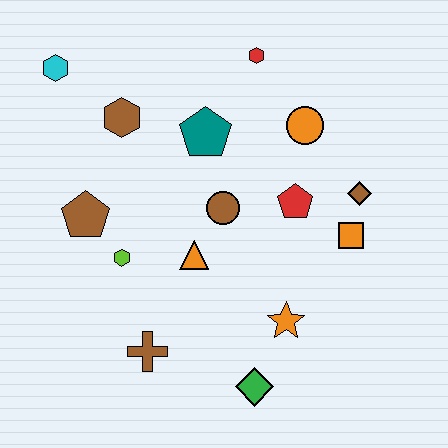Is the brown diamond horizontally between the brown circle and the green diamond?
No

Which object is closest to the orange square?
The brown diamond is closest to the orange square.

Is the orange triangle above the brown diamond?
No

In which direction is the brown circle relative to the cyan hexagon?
The brown circle is to the right of the cyan hexagon.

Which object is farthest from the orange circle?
The brown cross is farthest from the orange circle.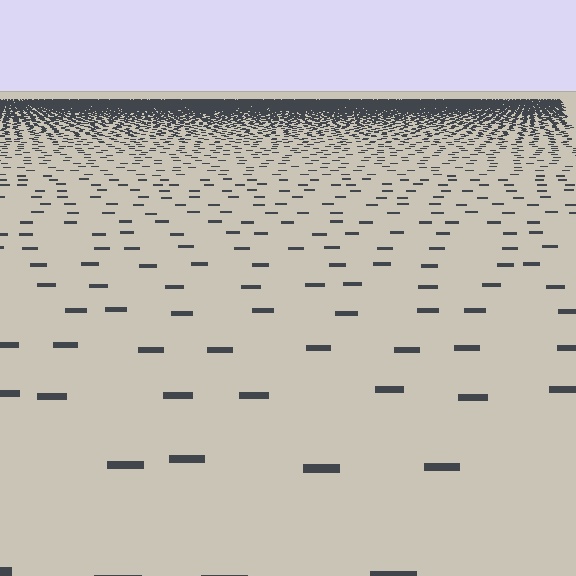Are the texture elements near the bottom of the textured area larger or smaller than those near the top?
Larger. Near the bottom, elements are closer to the viewer and appear at a bigger on-screen size.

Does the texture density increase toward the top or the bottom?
Density increases toward the top.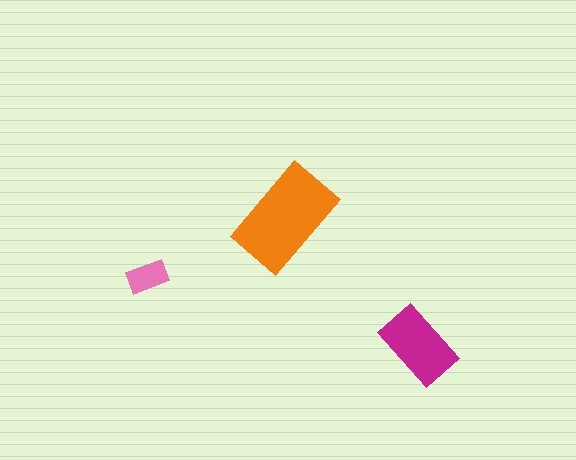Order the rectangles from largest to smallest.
the orange one, the magenta one, the pink one.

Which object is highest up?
The orange rectangle is topmost.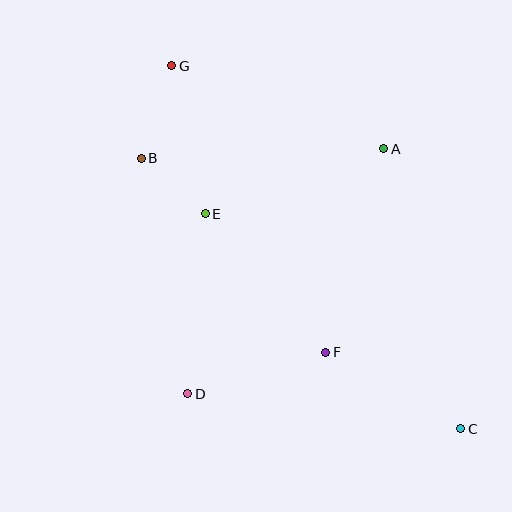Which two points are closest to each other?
Points B and E are closest to each other.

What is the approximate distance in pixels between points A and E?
The distance between A and E is approximately 190 pixels.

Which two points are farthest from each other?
Points C and G are farthest from each other.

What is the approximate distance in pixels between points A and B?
The distance between A and B is approximately 242 pixels.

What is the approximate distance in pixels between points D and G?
The distance between D and G is approximately 328 pixels.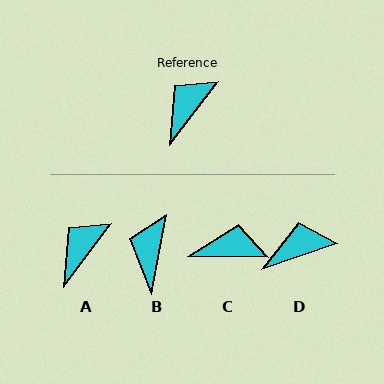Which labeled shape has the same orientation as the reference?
A.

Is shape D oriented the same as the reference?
No, it is off by about 34 degrees.